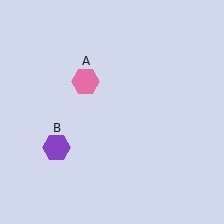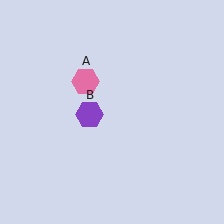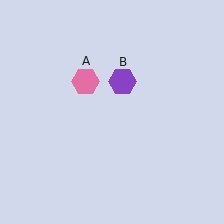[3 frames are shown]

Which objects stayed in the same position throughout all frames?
Pink hexagon (object A) remained stationary.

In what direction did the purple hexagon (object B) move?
The purple hexagon (object B) moved up and to the right.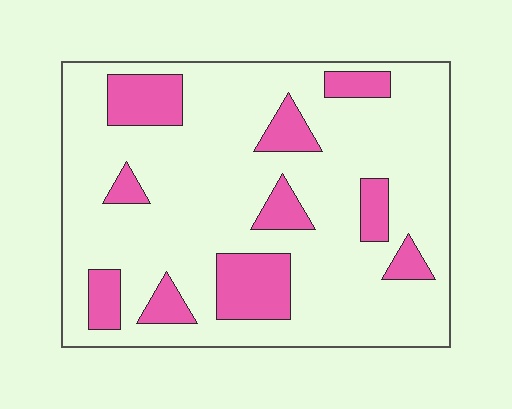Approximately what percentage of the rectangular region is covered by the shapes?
Approximately 20%.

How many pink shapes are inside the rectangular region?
10.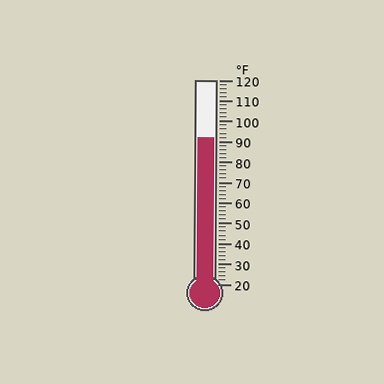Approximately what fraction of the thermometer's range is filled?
The thermometer is filled to approximately 70% of its range.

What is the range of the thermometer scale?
The thermometer scale ranges from 20°F to 120°F.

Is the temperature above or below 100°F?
The temperature is below 100°F.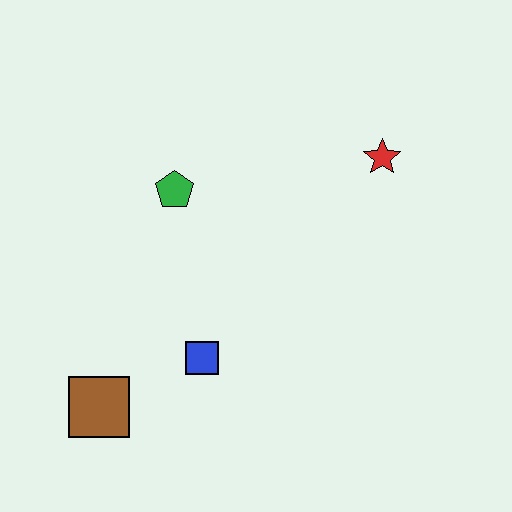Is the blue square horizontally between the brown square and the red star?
Yes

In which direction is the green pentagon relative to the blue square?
The green pentagon is above the blue square.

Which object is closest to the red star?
The green pentagon is closest to the red star.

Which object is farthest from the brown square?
The red star is farthest from the brown square.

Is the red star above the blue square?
Yes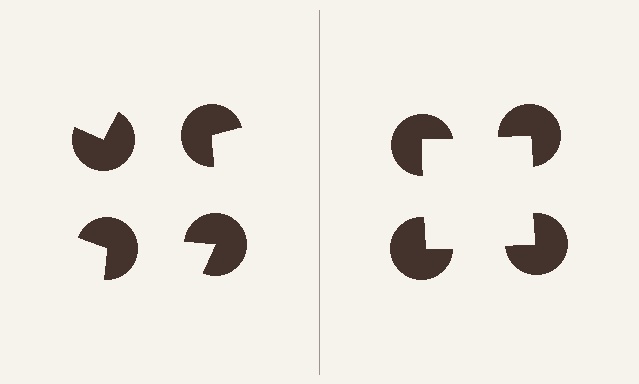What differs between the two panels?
The pac-man discs are positioned identically on both sides; only the wedge orientations differ. On the right they align to a square; on the left they are misaligned.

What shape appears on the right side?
An illusory square.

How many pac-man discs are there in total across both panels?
8 — 4 on each side.